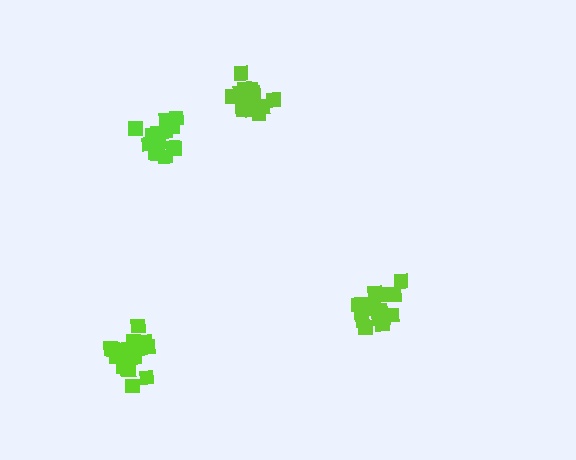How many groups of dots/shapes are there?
There are 4 groups.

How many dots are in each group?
Group 1: 16 dots, Group 2: 18 dots, Group 3: 18 dots, Group 4: 16 dots (68 total).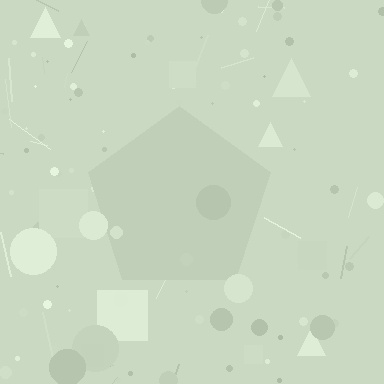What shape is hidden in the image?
A pentagon is hidden in the image.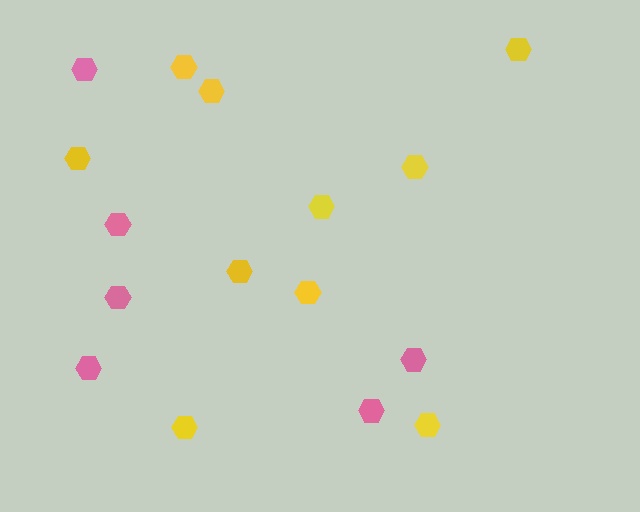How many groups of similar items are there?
There are 2 groups: one group of pink hexagons (6) and one group of yellow hexagons (10).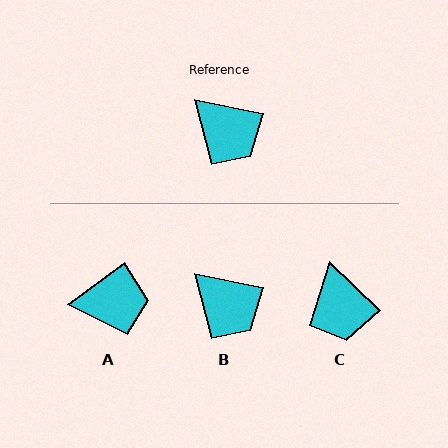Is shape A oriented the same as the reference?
No, it is off by about 49 degrees.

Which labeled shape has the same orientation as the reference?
B.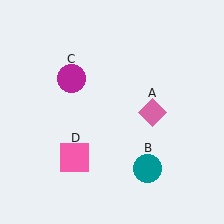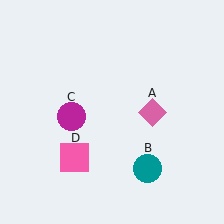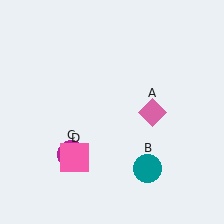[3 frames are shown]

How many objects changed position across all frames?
1 object changed position: magenta circle (object C).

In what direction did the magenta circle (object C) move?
The magenta circle (object C) moved down.